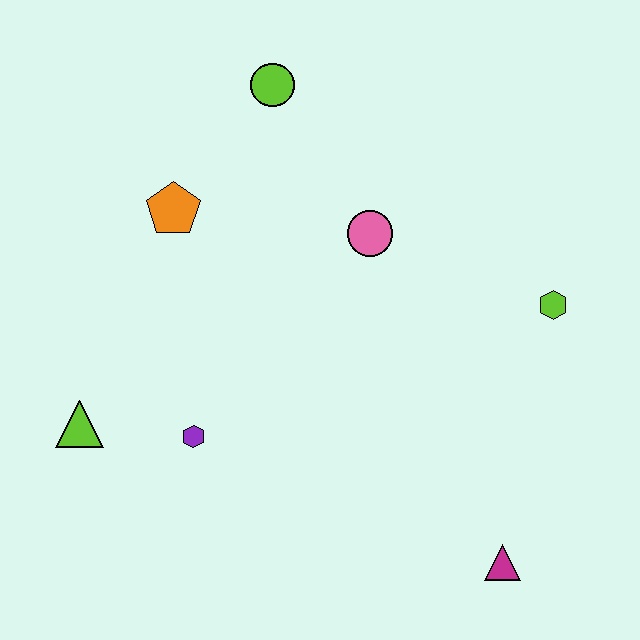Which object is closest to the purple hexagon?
The lime triangle is closest to the purple hexagon.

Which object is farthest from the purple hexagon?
The lime hexagon is farthest from the purple hexagon.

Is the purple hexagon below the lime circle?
Yes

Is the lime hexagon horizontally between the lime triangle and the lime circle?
No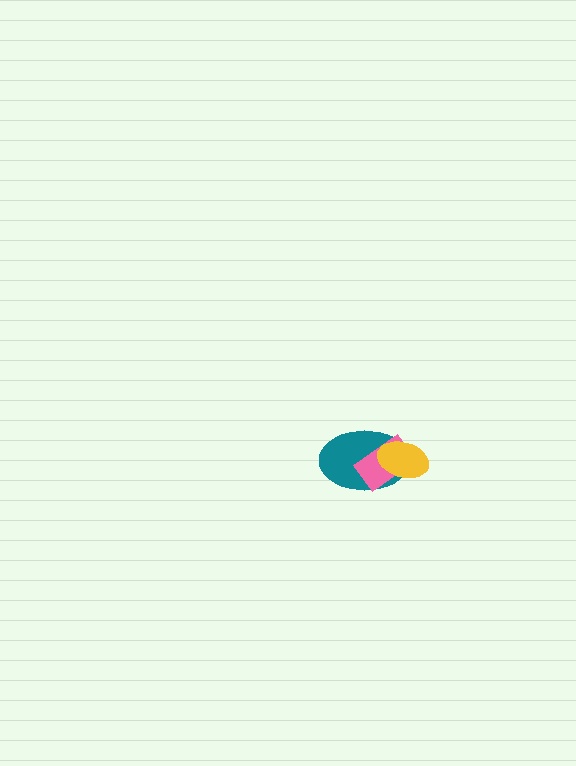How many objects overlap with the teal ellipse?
2 objects overlap with the teal ellipse.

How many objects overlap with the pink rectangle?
2 objects overlap with the pink rectangle.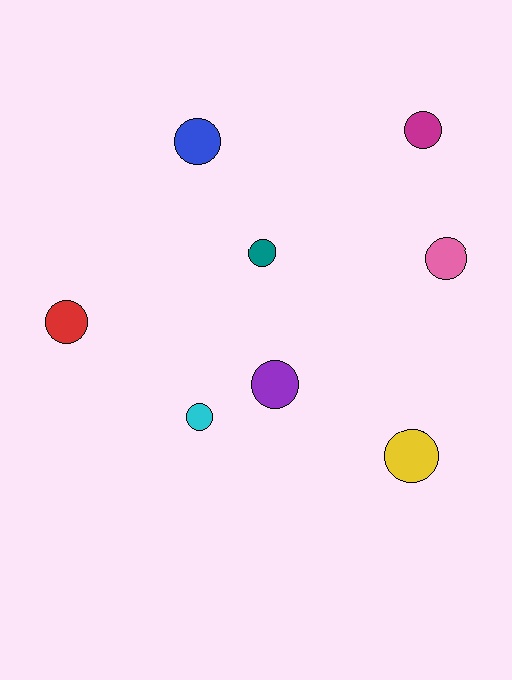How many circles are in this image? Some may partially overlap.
There are 8 circles.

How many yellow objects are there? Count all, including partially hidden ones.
There is 1 yellow object.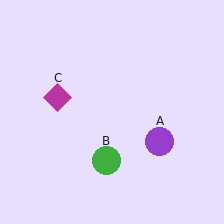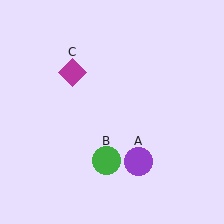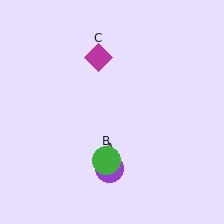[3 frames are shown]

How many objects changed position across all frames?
2 objects changed position: purple circle (object A), magenta diamond (object C).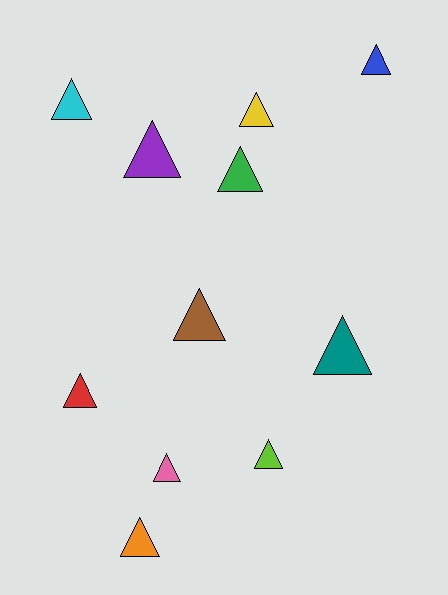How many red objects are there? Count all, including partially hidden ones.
There is 1 red object.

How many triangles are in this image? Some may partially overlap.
There are 11 triangles.